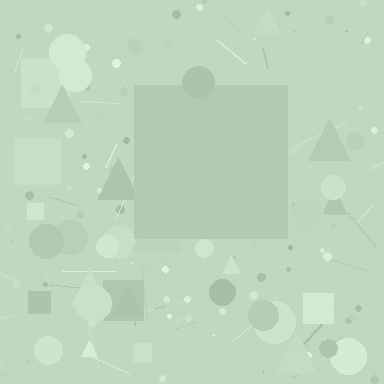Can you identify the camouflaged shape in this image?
The camouflaged shape is a square.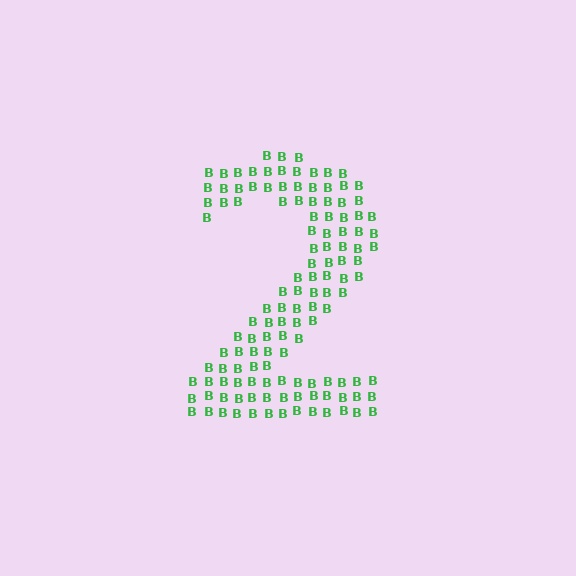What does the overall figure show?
The overall figure shows the digit 2.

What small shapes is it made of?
It is made of small letter B's.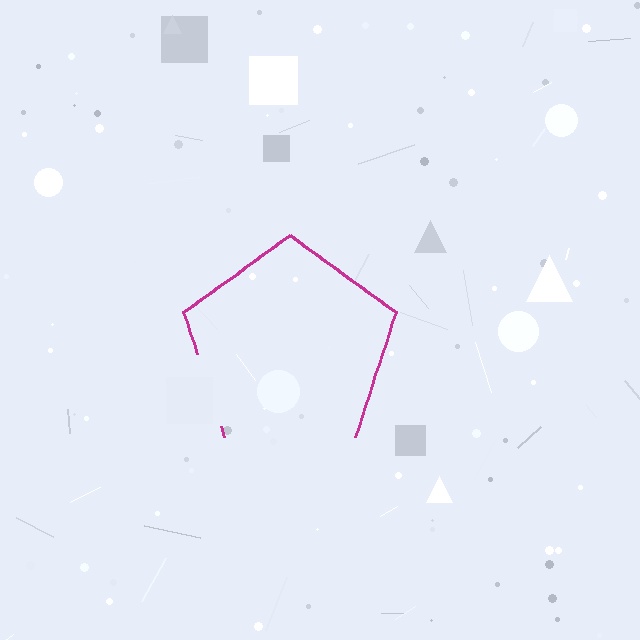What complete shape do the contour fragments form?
The contour fragments form a pentagon.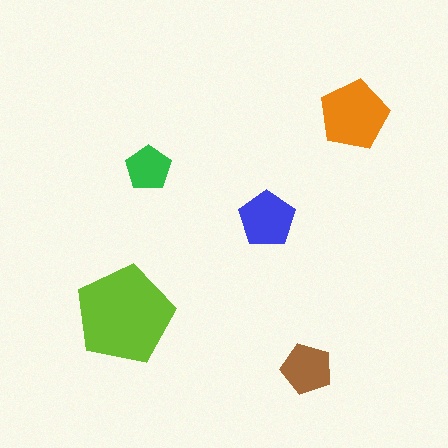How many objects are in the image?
There are 5 objects in the image.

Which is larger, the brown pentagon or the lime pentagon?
The lime one.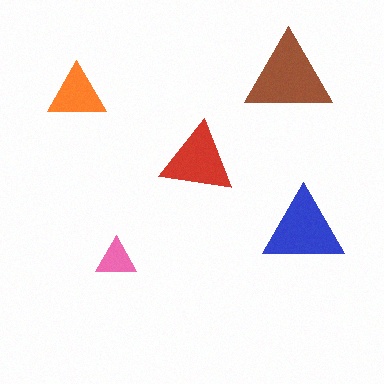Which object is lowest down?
The pink triangle is bottommost.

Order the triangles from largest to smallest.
the brown one, the blue one, the red one, the orange one, the pink one.